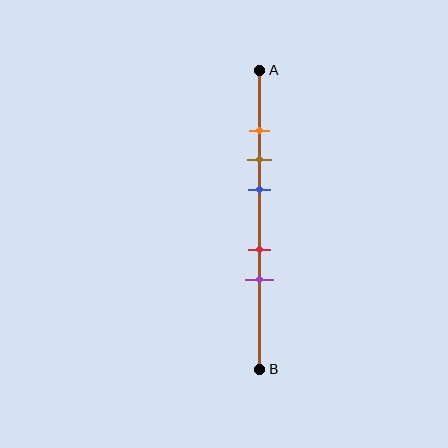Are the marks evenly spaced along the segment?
No, the marks are not evenly spaced.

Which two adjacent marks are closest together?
The orange and brown marks are the closest adjacent pair.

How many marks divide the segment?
There are 5 marks dividing the segment.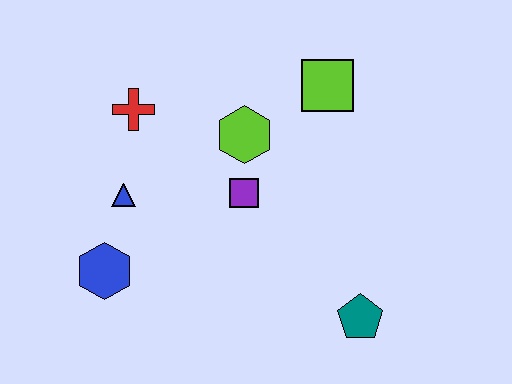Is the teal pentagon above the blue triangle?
No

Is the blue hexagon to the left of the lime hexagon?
Yes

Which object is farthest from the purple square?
The teal pentagon is farthest from the purple square.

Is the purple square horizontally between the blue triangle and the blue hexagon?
No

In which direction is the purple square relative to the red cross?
The purple square is to the right of the red cross.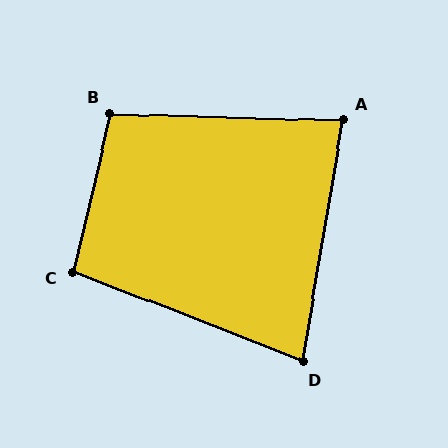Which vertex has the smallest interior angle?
D, at approximately 78 degrees.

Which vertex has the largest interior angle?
B, at approximately 102 degrees.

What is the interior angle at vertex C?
Approximately 98 degrees (obtuse).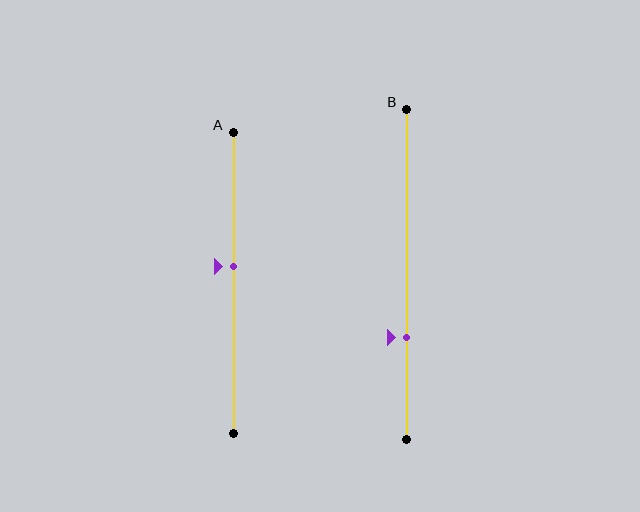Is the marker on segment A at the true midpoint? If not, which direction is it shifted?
No, the marker on segment A is shifted upward by about 5% of the segment length.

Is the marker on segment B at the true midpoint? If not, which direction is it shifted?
No, the marker on segment B is shifted downward by about 19% of the segment length.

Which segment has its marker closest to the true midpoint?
Segment A has its marker closest to the true midpoint.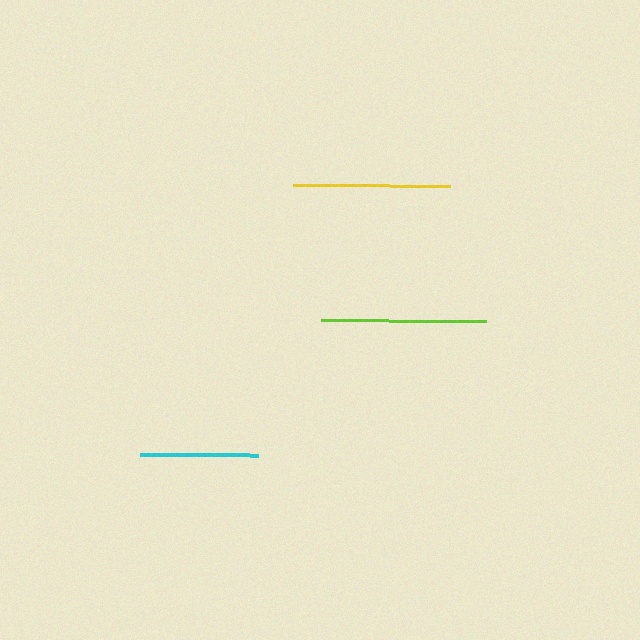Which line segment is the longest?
The lime line is the longest at approximately 164 pixels.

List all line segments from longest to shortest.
From longest to shortest: lime, yellow, cyan.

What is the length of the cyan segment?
The cyan segment is approximately 118 pixels long.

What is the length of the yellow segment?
The yellow segment is approximately 157 pixels long.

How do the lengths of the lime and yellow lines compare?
The lime and yellow lines are approximately the same length.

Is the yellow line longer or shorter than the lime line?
The lime line is longer than the yellow line.